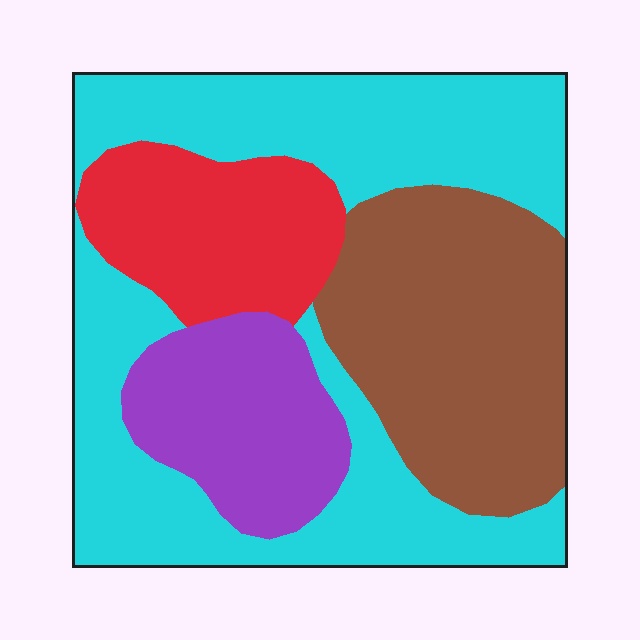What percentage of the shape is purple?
Purple covers 15% of the shape.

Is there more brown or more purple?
Brown.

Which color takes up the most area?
Cyan, at roughly 45%.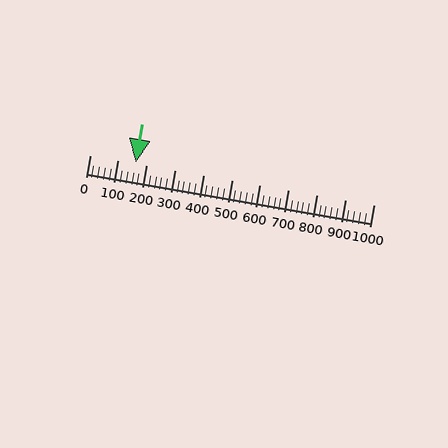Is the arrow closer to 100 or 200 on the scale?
The arrow is closer to 200.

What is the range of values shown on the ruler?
The ruler shows values from 0 to 1000.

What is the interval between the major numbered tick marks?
The major tick marks are spaced 100 units apart.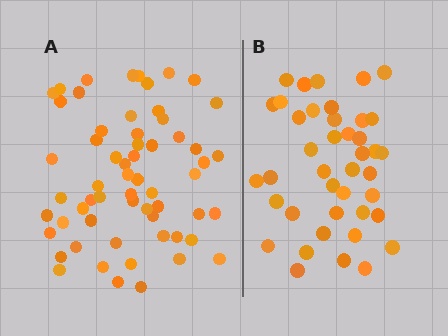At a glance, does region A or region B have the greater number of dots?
Region A (the left region) has more dots.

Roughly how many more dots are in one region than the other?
Region A has approximately 20 more dots than region B.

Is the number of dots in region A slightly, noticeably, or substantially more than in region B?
Region A has substantially more. The ratio is roughly 1.5 to 1.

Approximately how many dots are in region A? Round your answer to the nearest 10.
About 60 dots.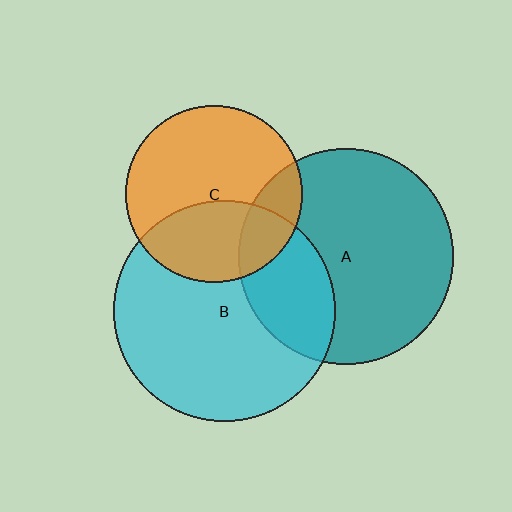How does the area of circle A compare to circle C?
Approximately 1.5 times.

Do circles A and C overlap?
Yes.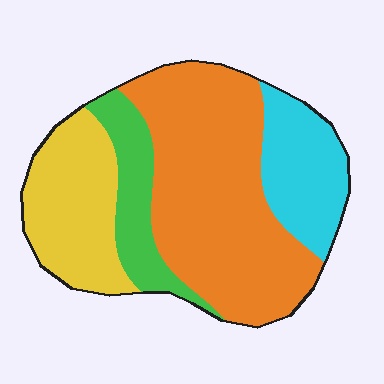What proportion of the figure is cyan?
Cyan takes up between a sixth and a third of the figure.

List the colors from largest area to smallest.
From largest to smallest: orange, yellow, cyan, green.